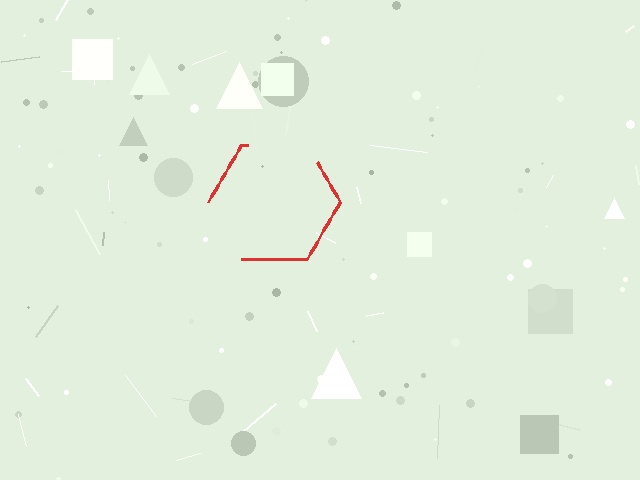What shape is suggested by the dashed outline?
The dashed outline suggests a hexagon.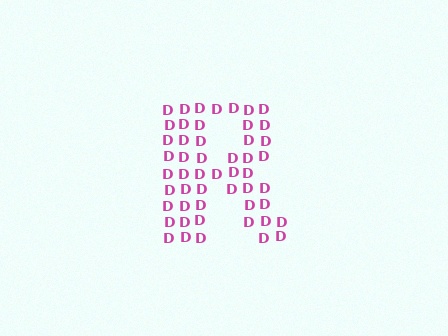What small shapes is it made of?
It is made of small letter D's.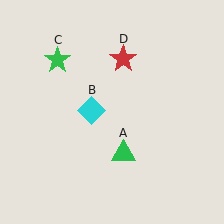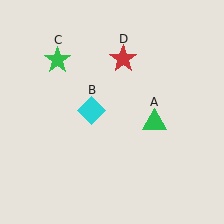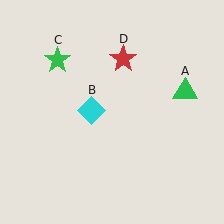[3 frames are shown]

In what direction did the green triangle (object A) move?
The green triangle (object A) moved up and to the right.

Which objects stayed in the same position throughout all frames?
Cyan diamond (object B) and green star (object C) and red star (object D) remained stationary.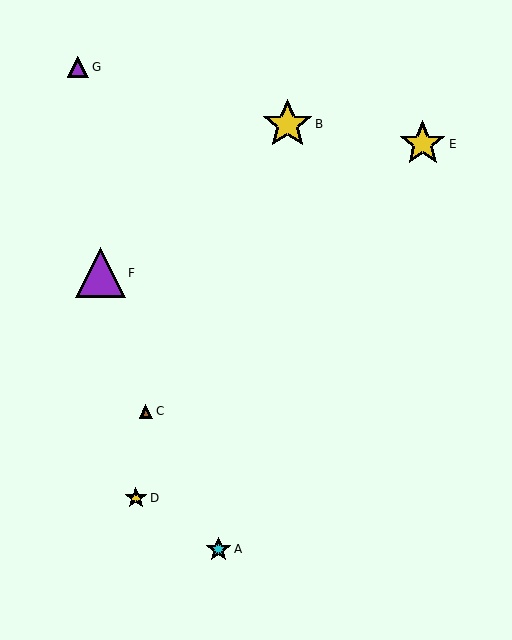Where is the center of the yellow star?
The center of the yellow star is at (423, 144).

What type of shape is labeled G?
Shape G is a purple triangle.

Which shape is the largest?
The purple triangle (labeled F) is the largest.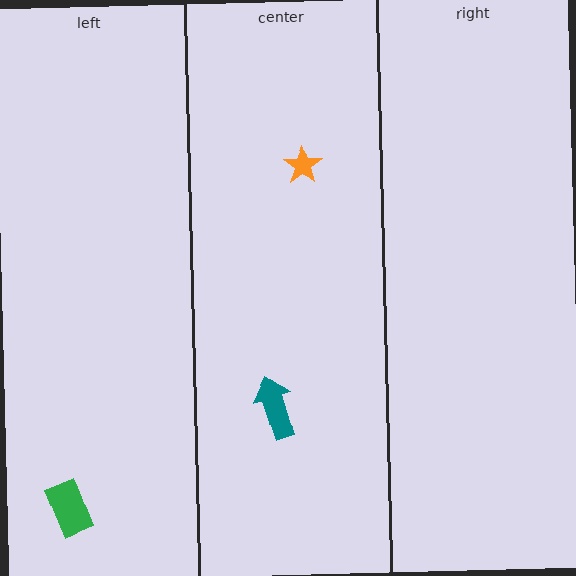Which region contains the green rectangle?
The left region.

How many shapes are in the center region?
2.